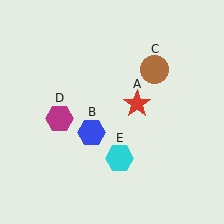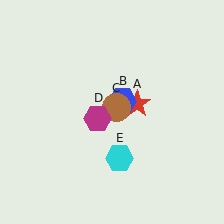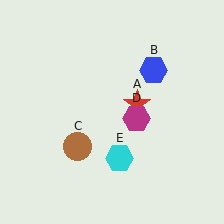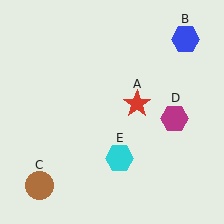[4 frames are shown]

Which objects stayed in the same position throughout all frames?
Red star (object A) and cyan hexagon (object E) remained stationary.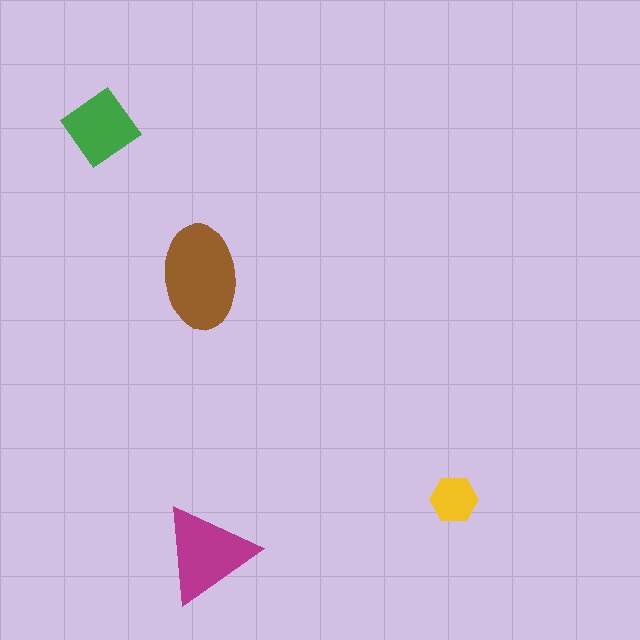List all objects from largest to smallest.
The brown ellipse, the magenta triangle, the green diamond, the yellow hexagon.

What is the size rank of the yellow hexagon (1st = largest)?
4th.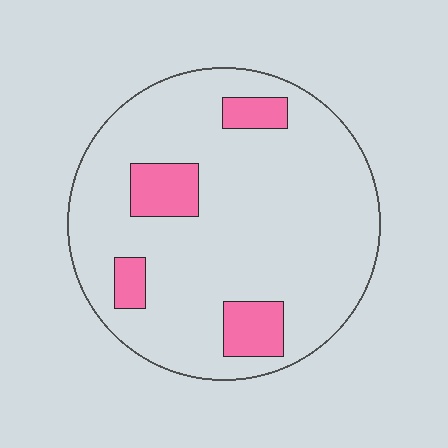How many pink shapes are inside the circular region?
4.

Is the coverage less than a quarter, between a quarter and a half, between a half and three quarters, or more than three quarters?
Less than a quarter.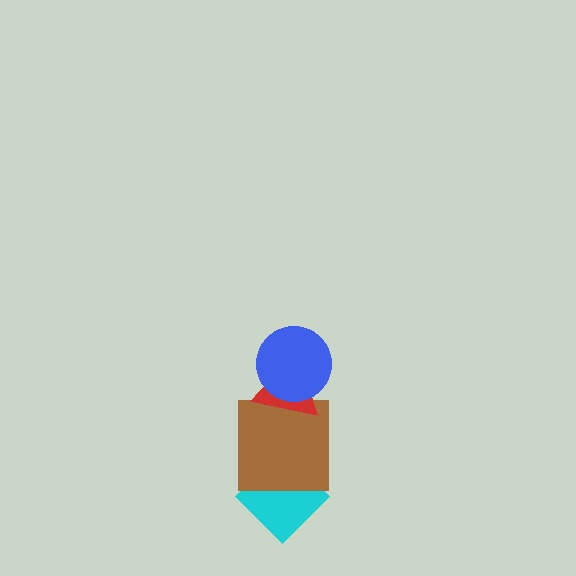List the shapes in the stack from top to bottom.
From top to bottom: the blue circle, the red triangle, the brown square, the cyan diamond.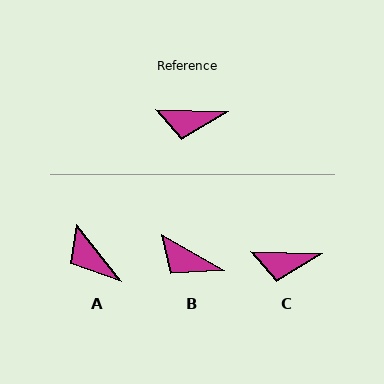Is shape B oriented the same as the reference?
No, it is off by about 28 degrees.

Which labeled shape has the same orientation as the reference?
C.